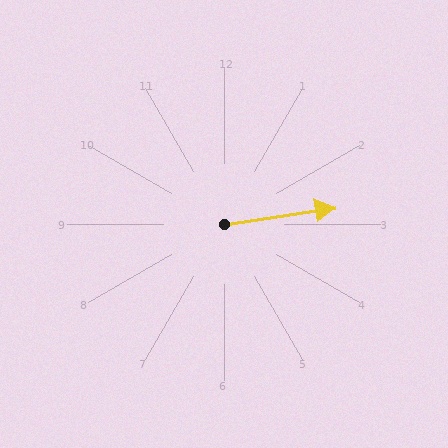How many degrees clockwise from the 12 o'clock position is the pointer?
Approximately 81 degrees.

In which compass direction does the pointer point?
East.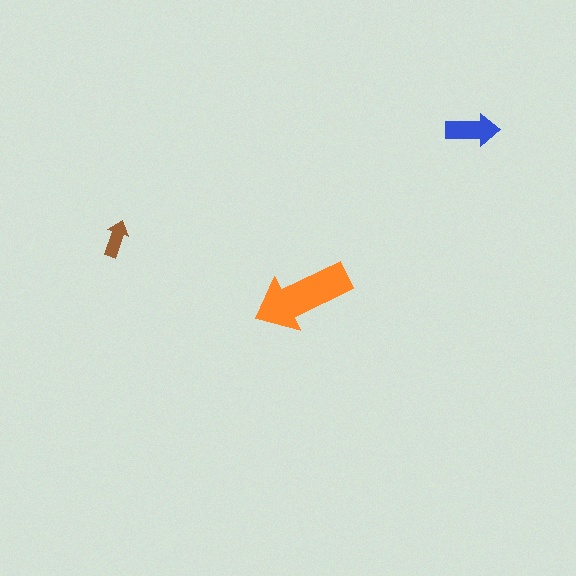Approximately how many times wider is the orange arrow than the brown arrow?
About 2.5 times wider.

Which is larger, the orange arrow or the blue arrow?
The orange one.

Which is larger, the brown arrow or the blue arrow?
The blue one.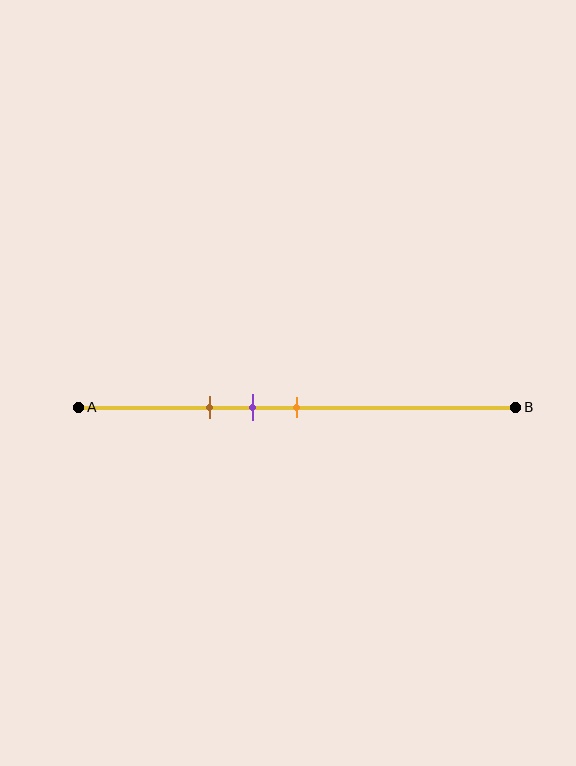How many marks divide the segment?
There are 3 marks dividing the segment.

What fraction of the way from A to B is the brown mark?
The brown mark is approximately 30% (0.3) of the way from A to B.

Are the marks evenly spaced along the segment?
Yes, the marks are approximately evenly spaced.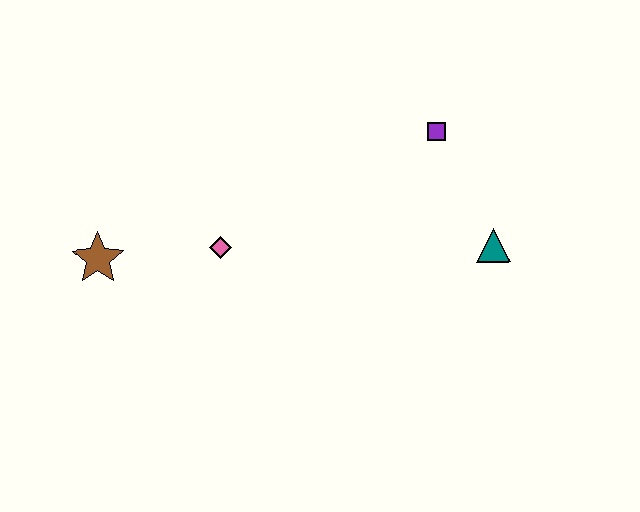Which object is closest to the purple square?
The teal triangle is closest to the purple square.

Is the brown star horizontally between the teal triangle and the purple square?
No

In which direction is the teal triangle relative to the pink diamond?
The teal triangle is to the right of the pink diamond.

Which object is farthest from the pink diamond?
The teal triangle is farthest from the pink diamond.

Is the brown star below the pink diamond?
Yes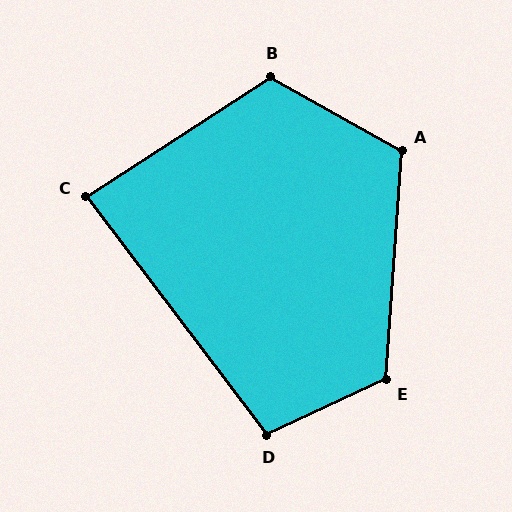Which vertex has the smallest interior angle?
C, at approximately 86 degrees.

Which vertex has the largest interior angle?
E, at approximately 119 degrees.